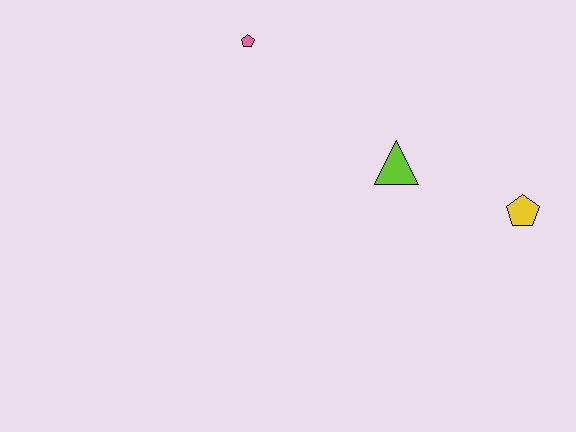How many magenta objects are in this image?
There are no magenta objects.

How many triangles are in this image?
There is 1 triangle.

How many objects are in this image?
There are 3 objects.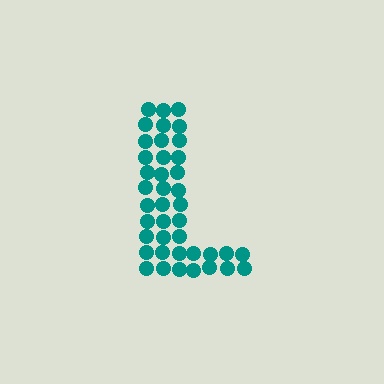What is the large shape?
The large shape is the letter L.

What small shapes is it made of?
It is made of small circles.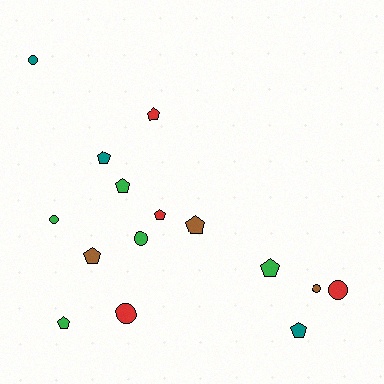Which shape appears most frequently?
Pentagon, with 9 objects.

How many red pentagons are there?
There are 2 red pentagons.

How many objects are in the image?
There are 15 objects.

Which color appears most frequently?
Green, with 5 objects.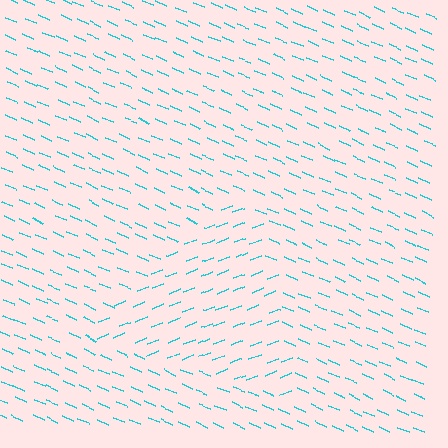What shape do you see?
I see a triangle.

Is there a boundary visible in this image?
Yes, there is a texture boundary formed by a change in line orientation.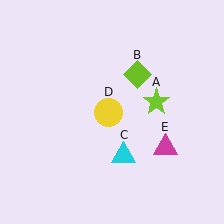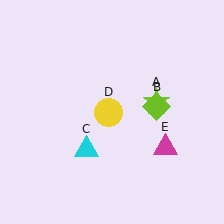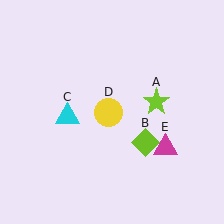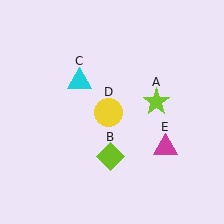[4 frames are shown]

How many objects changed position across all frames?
2 objects changed position: lime diamond (object B), cyan triangle (object C).